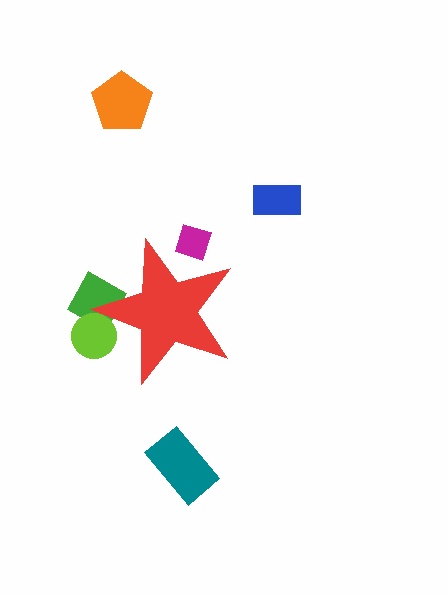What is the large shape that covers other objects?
A red star.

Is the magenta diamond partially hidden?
Yes, the magenta diamond is partially hidden behind the red star.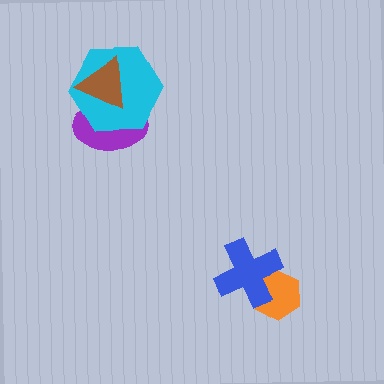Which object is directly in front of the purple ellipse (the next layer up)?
The cyan hexagon is directly in front of the purple ellipse.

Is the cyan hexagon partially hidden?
Yes, it is partially covered by another shape.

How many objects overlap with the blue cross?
1 object overlaps with the blue cross.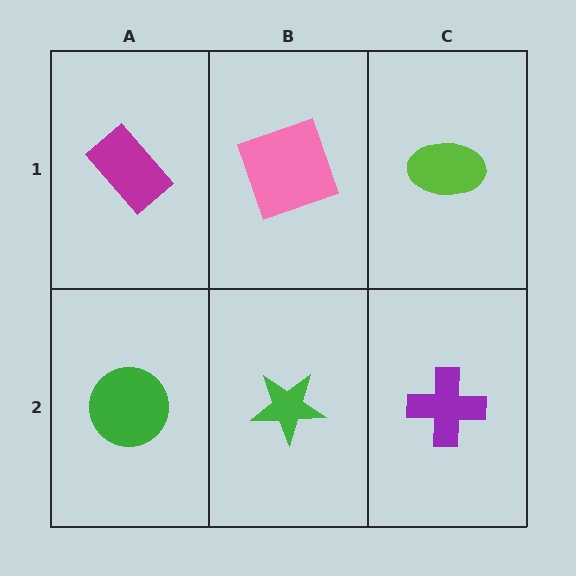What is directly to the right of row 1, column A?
A pink square.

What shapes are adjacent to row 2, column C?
A lime ellipse (row 1, column C), a green star (row 2, column B).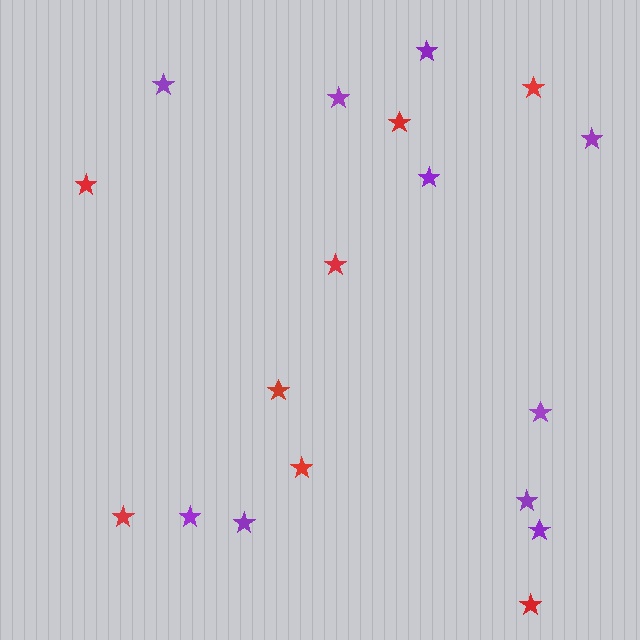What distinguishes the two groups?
There are 2 groups: one group of red stars (8) and one group of purple stars (10).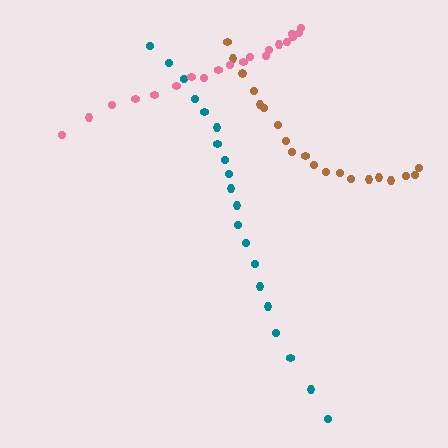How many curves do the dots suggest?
There are 3 distinct paths.